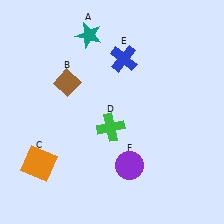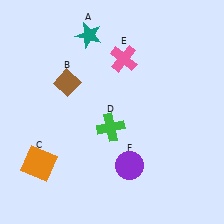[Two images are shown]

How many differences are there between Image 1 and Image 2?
There is 1 difference between the two images.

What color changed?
The cross (E) changed from blue in Image 1 to pink in Image 2.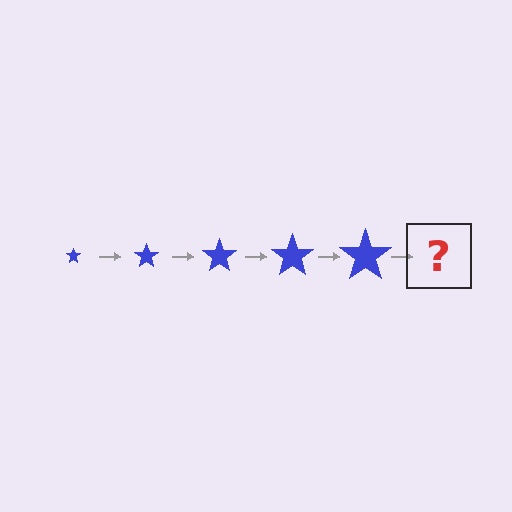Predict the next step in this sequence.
The next step is a blue star, larger than the previous one.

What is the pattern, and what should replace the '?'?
The pattern is that the star gets progressively larger each step. The '?' should be a blue star, larger than the previous one.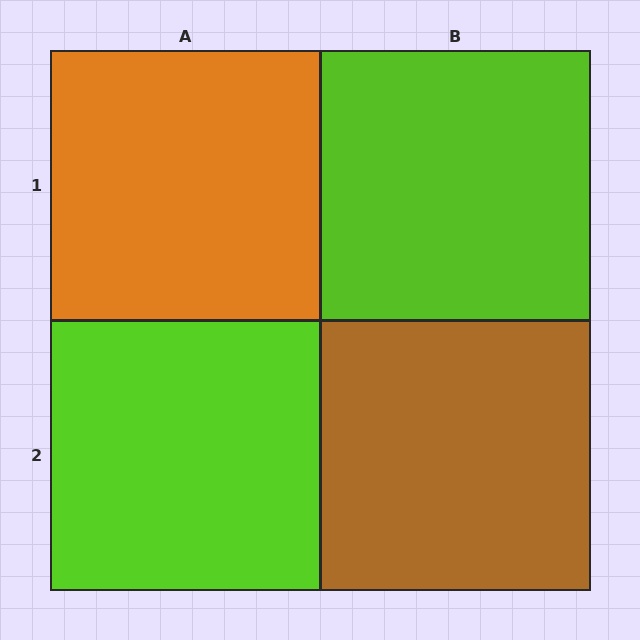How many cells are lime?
2 cells are lime.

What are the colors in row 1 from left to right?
Orange, lime.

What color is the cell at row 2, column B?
Brown.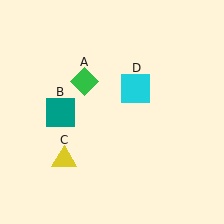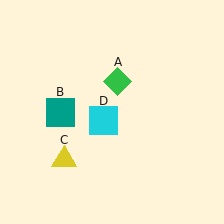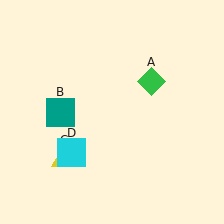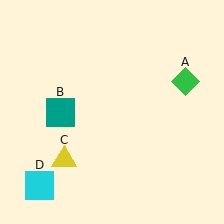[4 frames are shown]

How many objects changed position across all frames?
2 objects changed position: green diamond (object A), cyan square (object D).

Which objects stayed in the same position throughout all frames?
Teal square (object B) and yellow triangle (object C) remained stationary.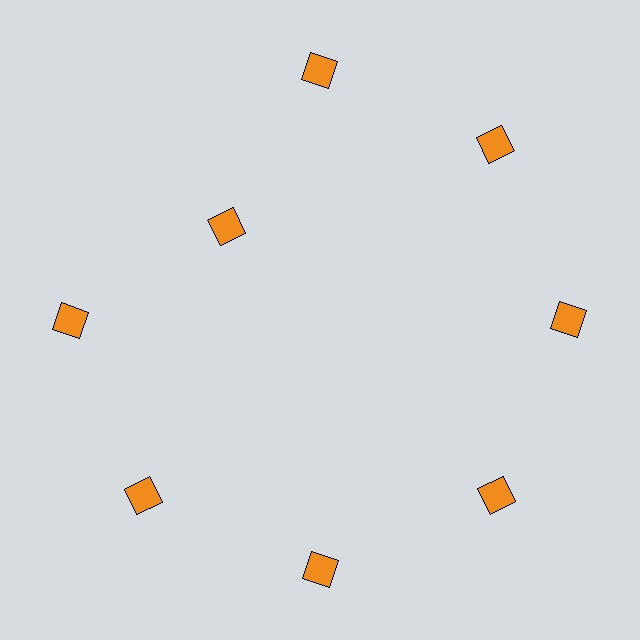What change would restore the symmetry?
The symmetry would be restored by moving it outward, back onto the ring so that all 8 diamonds sit at equal angles and equal distance from the center.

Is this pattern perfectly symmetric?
No. The 8 orange diamonds are arranged in a ring, but one element near the 10 o'clock position is pulled inward toward the center, breaking the 8-fold rotational symmetry.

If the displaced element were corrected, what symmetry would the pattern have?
It would have 8-fold rotational symmetry — the pattern would map onto itself every 45 degrees.